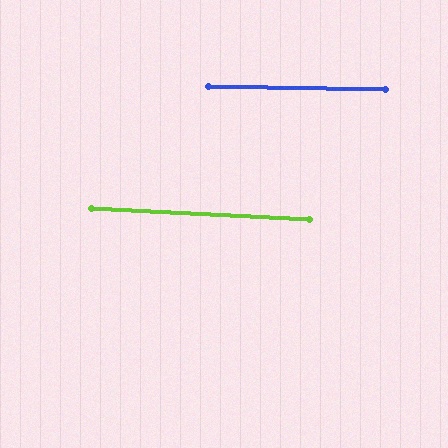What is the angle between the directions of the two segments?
Approximately 2 degrees.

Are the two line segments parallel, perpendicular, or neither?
Parallel — their directions differ by only 1.9°.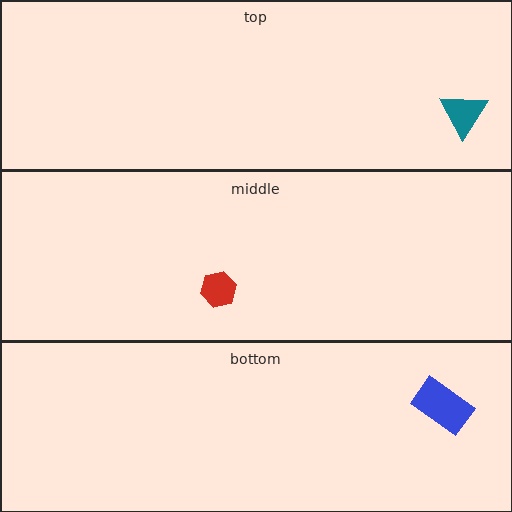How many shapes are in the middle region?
1.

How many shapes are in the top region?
1.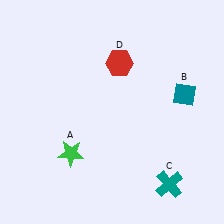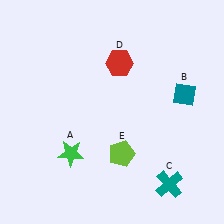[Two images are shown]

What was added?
A lime pentagon (E) was added in Image 2.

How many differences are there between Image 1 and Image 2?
There is 1 difference between the two images.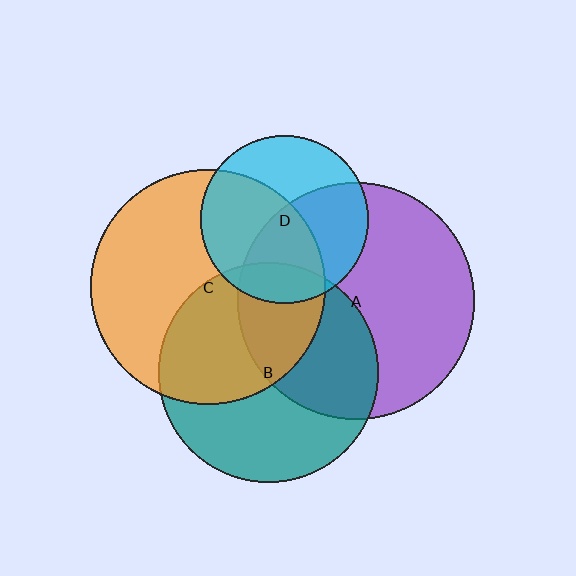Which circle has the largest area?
Circle A (purple).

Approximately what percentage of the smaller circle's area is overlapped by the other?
Approximately 25%.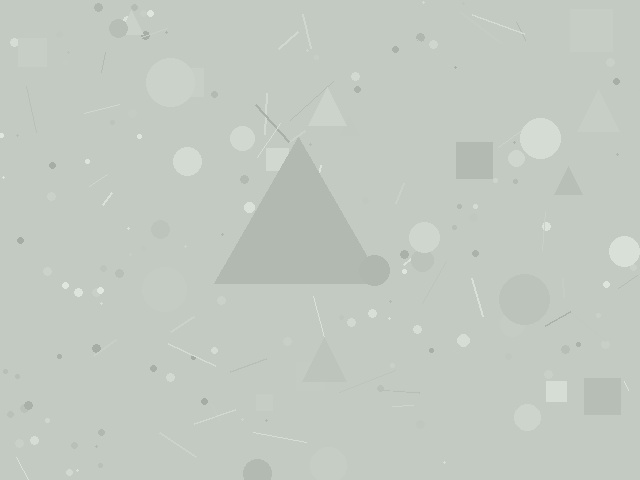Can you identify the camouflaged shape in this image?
The camouflaged shape is a triangle.